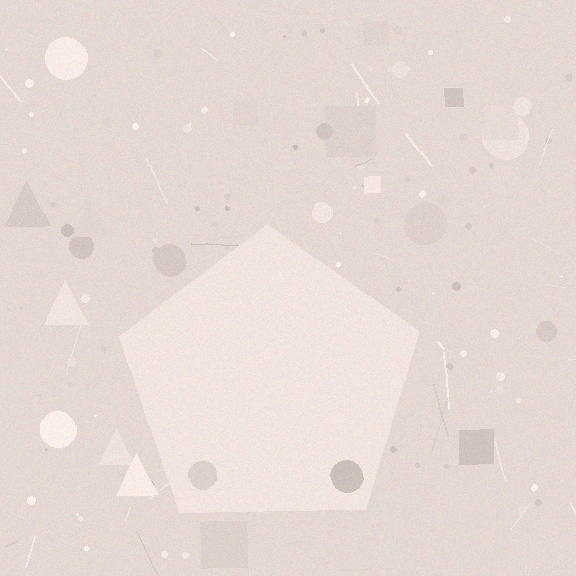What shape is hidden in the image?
A pentagon is hidden in the image.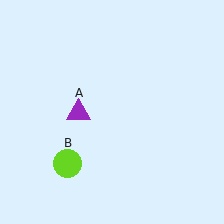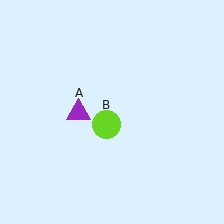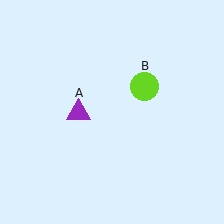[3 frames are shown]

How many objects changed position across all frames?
1 object changed position: lime circle (object B).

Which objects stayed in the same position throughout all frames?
Purple triangle (object A) remained stationary.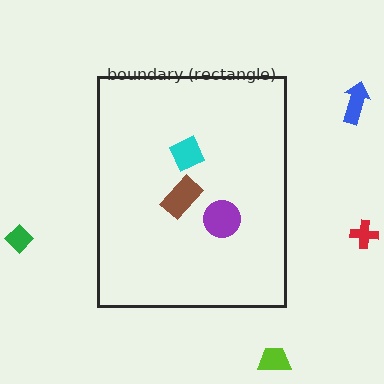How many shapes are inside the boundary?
3 inside, 4 outside.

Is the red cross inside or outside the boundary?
Outside.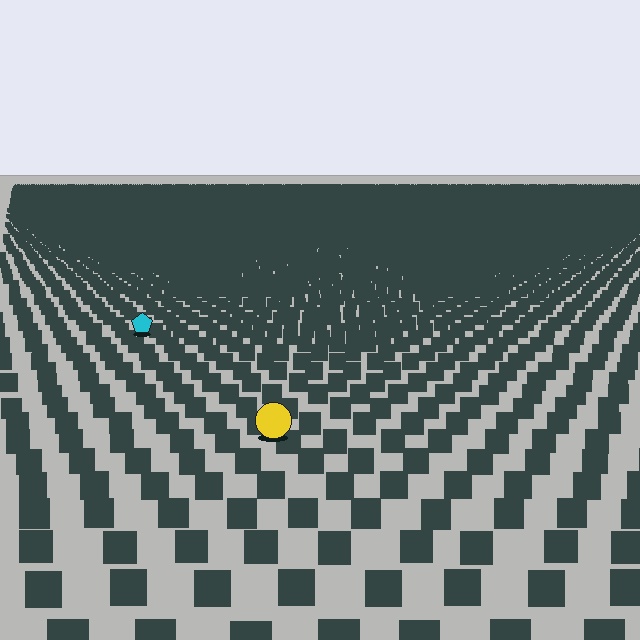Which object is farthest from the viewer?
The cyan pentagon is farthest from the viewer. It appears smaller and the ground texture around it is denser.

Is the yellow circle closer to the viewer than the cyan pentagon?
Yes. The yellow circle is closer — you can tell from the texture gradient: the ground texture is coarser near it.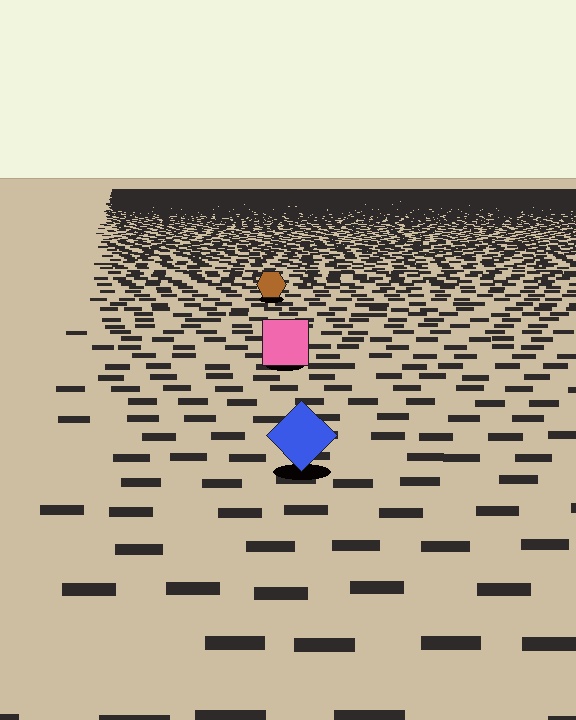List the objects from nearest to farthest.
From nearest to farthest: the blue diamond, the pink square, the brown hexagon.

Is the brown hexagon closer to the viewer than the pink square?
No. The pink square is closer — you can tell from the texture gradient: the ground texture is coarser near it.